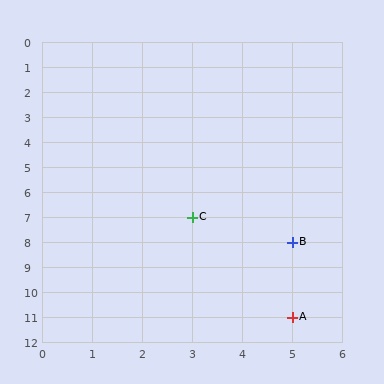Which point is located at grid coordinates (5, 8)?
Point B is at (5, 8).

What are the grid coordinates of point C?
Point C is at grid coordinates (3, 7).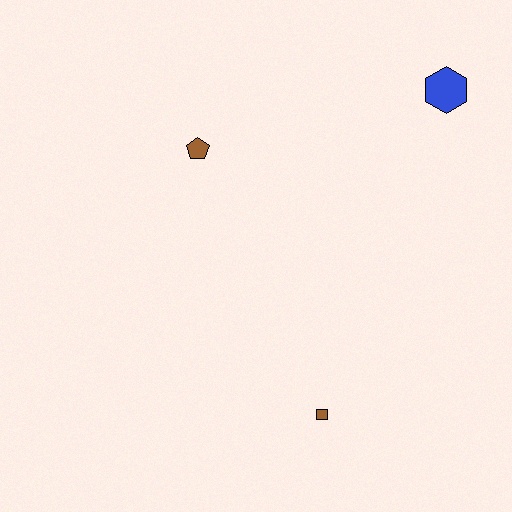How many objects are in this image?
There are 3 objects.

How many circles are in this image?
There are no circles.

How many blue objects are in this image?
There is 1 blue object.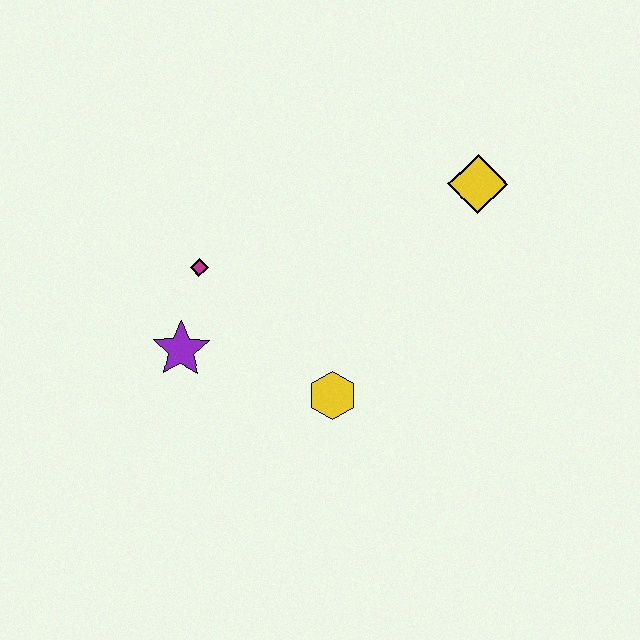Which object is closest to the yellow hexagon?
The purple star is closest to the yellow hexagon.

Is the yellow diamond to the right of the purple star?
Yes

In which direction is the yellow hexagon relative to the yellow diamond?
The yellow hexagon is below the yellow diamond.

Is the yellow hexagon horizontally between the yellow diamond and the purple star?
Yes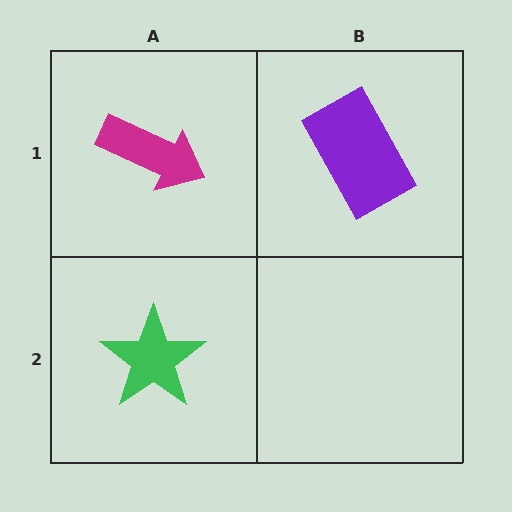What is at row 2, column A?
A green star.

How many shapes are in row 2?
1 shape.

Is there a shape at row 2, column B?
No, that cell is empty.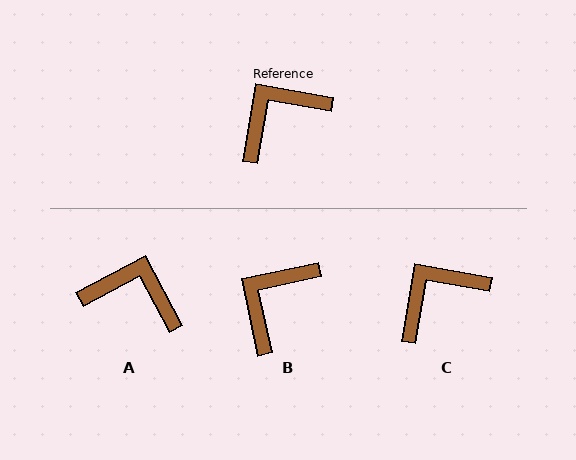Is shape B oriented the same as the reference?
No, it is off by about 22 degrees.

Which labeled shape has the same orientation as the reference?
C.